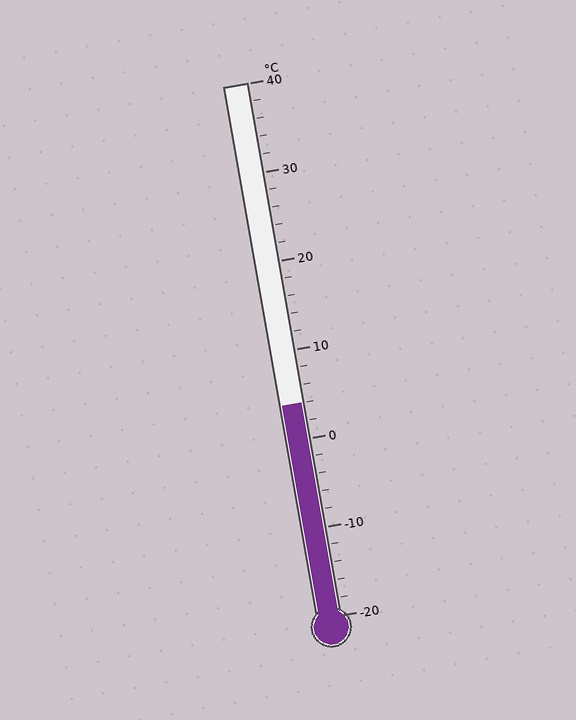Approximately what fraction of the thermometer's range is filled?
The thermometer is filled to approximately 40% of its range.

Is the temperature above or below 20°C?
The temperature is below 20°C.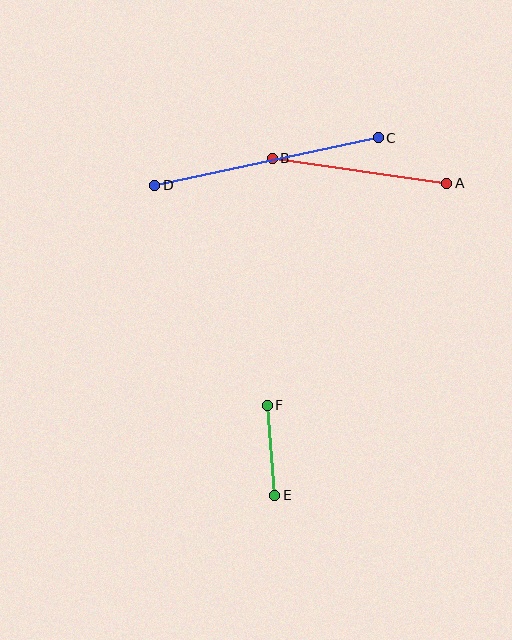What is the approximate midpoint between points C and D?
The midpoint is at approximately (266, 161) pixels.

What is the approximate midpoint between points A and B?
The midpoint is at approximately (359, 171) pixels.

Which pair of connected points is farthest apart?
Points C and D are farthest apart.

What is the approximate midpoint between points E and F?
The midpoint is at approximately (271, 450) pixels.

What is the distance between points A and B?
The distance is approximately 177 pixels.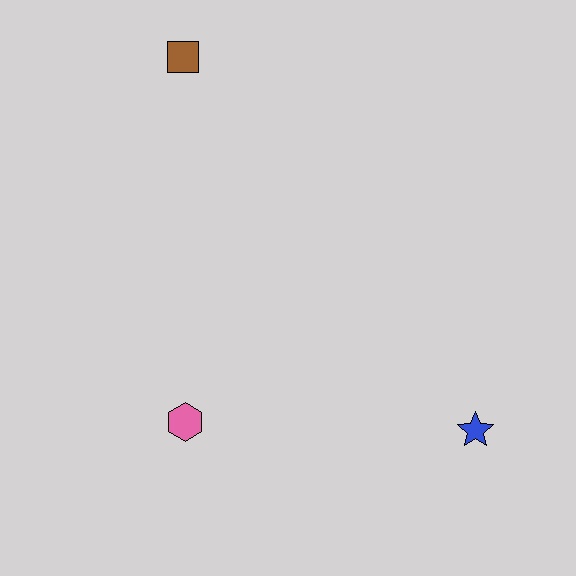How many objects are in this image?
There are 3 objects.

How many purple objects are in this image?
There are no purple objects.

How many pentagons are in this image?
There are no pentagons.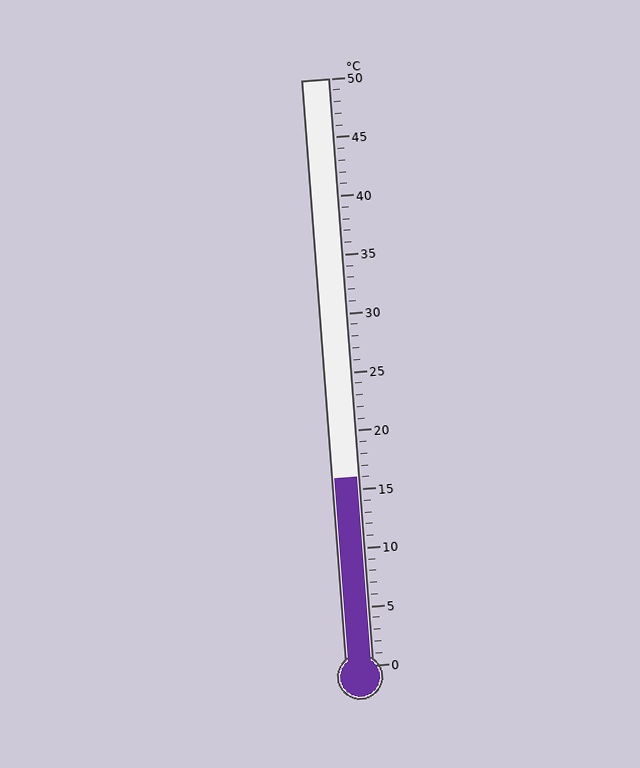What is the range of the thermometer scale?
The thermometer scale ranges from 0°C to 50°C.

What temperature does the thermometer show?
The thermometer shows approximately 16°C.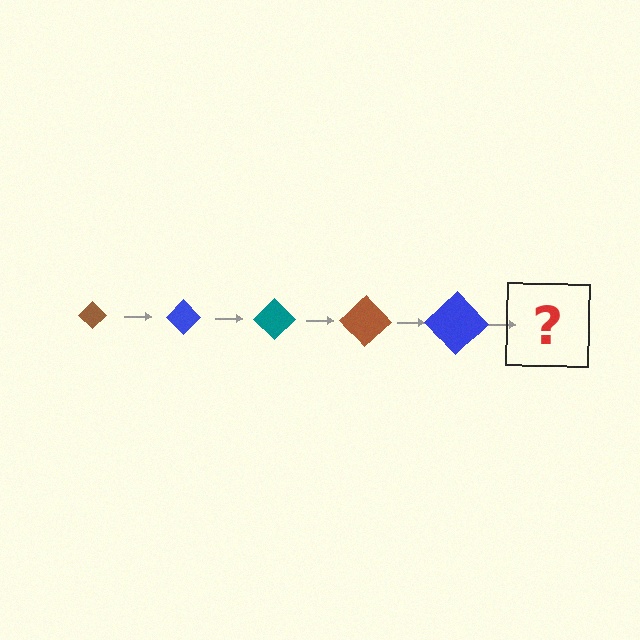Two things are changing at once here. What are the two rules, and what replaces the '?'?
The two rules are that the diamond grows larger each step and the color cycles through brown, blue, and teal. The '?' should be a teal diamond, larger than the previous one.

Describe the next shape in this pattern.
It should be a teal diamond, larger than the previous one.